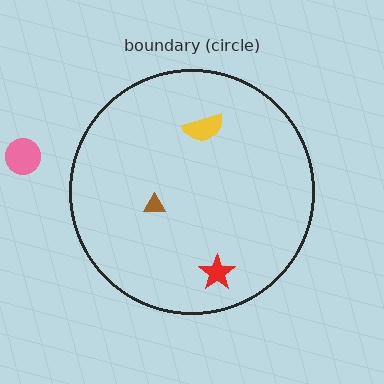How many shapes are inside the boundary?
3 inside, 1 outside.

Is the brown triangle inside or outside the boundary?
Inside.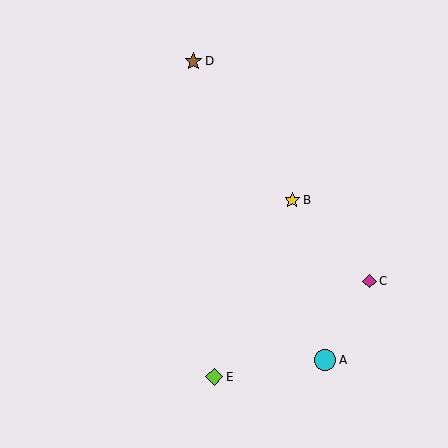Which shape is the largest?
The cyan circle (labeled A) is the largest.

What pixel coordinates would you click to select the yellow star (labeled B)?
Click at (292, 200) to select the yellow star B.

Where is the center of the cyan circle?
The center of the cyan circle is at (325, 360).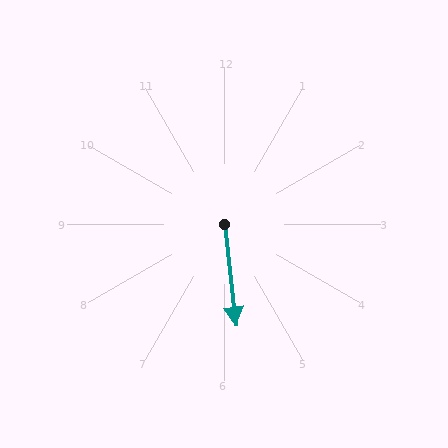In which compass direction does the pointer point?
South.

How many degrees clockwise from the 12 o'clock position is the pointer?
Approximately 174 degrees.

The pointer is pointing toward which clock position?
Roughly 6 o'clock.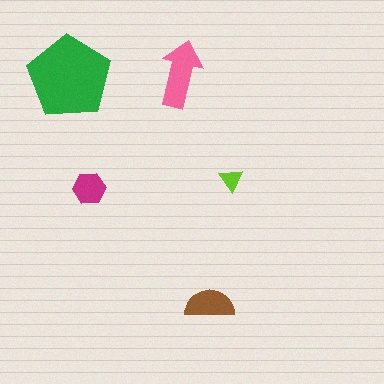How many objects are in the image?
There are 5 objects in the image.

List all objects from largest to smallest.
The green pentagon, the pink arrow, the brown semicircle, the magenta hexagon, the lime triangle.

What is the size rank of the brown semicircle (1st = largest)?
3rd.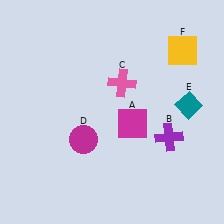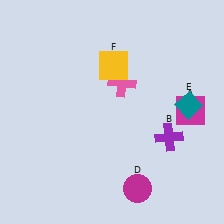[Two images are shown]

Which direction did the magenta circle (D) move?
The magenta circle (D) moved right.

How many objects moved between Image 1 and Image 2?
3 objects moved between the two images.